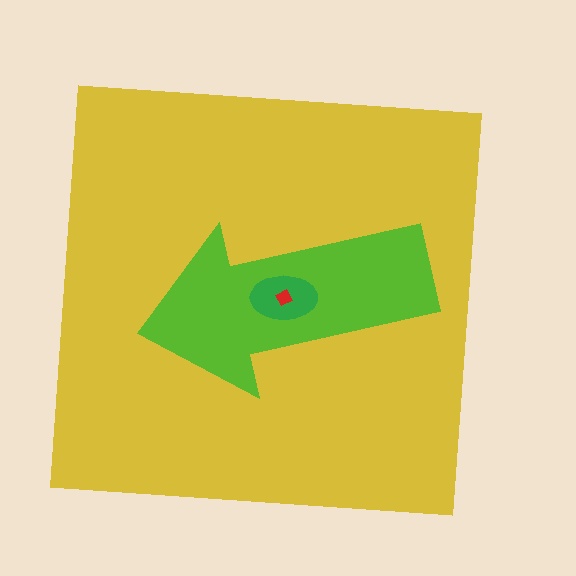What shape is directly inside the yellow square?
The lime arrow.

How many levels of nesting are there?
4.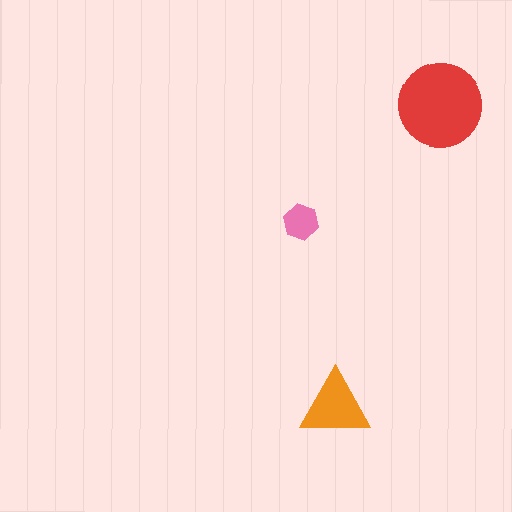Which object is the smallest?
The pink hexagon.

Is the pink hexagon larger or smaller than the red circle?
Smaller.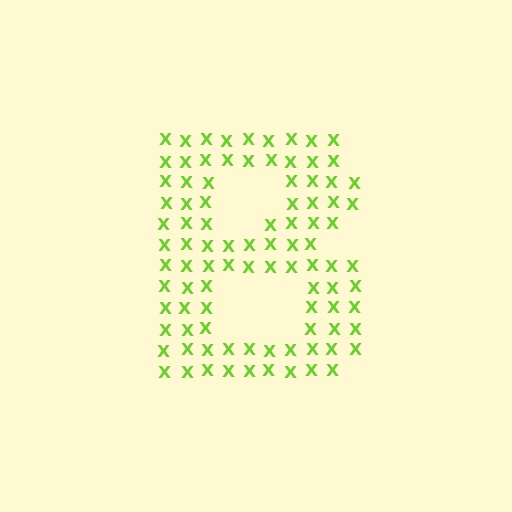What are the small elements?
The small elements are letter X's.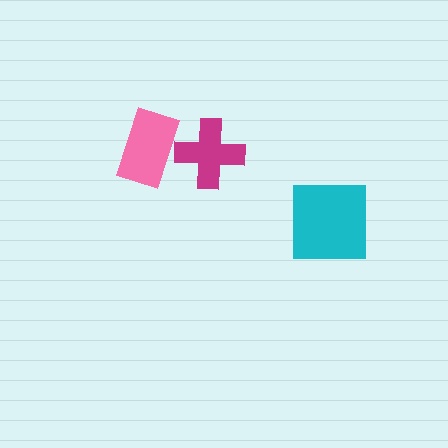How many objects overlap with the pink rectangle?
1 object overlaps with the pink rectangle.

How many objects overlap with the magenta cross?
1 object overlaps with the magenta cross.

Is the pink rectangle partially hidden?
Yes, it is partially covered by another shape.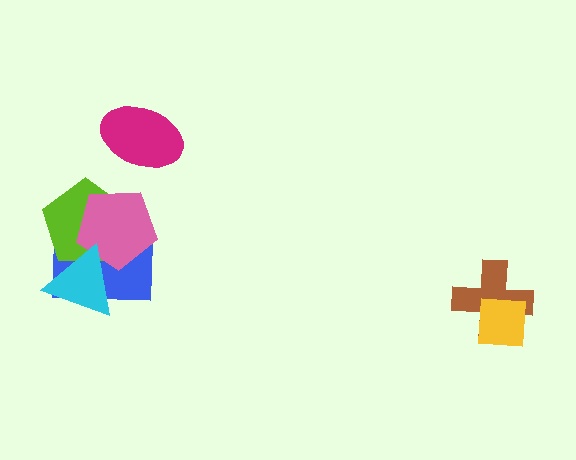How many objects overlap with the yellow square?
1 object overlaps with the yellow square.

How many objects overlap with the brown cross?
1 object overlaps with the brown cross.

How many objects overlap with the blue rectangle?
3 objects overlap with the blue rectangle.